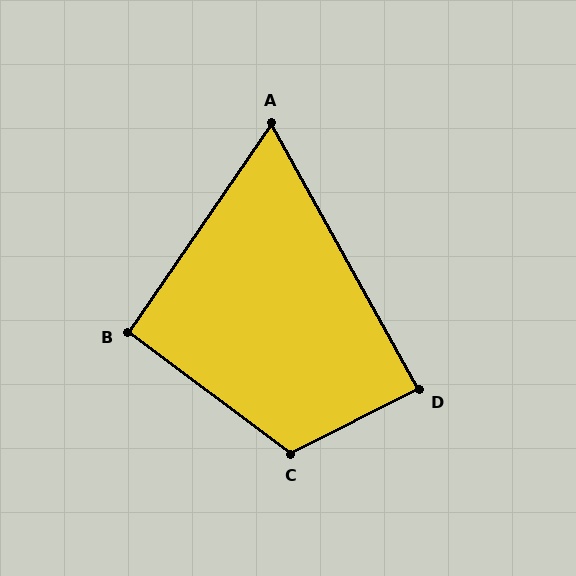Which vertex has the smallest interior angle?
A, at approximately 63 degrees.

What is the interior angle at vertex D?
Approximately 88 degrees (approximately right).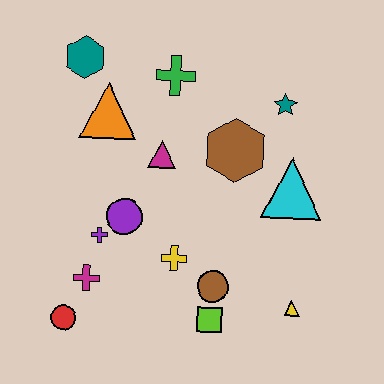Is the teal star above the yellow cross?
Yes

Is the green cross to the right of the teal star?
No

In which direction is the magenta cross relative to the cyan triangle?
The magenta cross is to the left of the cyan triangle.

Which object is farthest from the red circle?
The teal star is farthest from the red circle.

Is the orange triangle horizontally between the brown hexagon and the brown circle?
No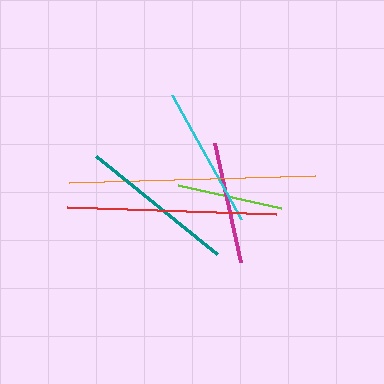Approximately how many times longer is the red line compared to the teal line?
The red line is approximately 1.3 times the length of the teal line.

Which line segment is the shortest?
The lime line is the shortest at approximately 106 pixels.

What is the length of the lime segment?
The lime segment is approximately 106 pixels long.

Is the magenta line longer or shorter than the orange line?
The orange line is longer than the magenta line.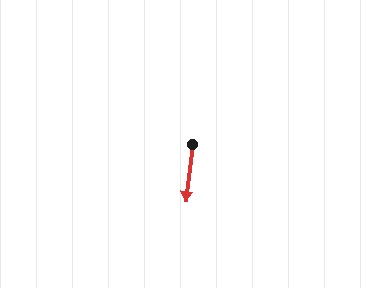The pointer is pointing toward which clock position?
Roughly 6 o'clock.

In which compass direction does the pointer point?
South.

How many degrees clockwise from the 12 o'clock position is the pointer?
Approximately 187 degrees.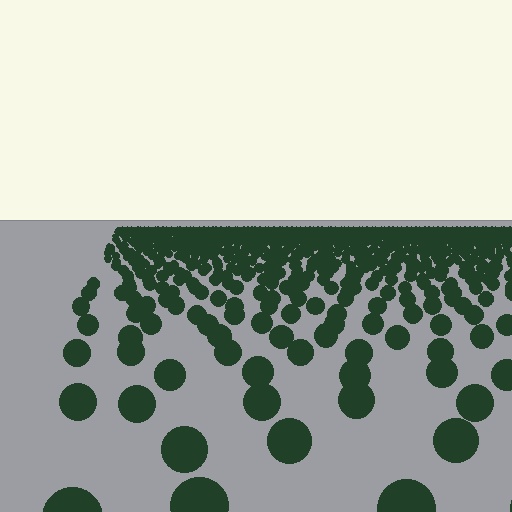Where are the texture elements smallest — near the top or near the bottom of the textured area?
Near the top.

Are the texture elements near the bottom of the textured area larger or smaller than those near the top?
Larger. Near the bottom, elements are closer to the viewer and appear at a bigger on-screen size.